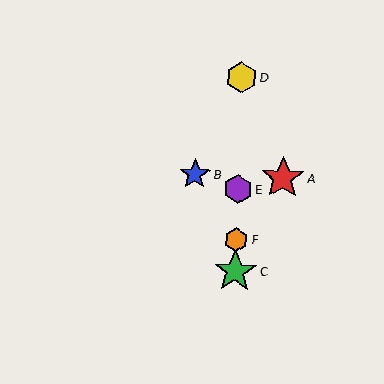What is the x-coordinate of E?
Object E is at x≈238.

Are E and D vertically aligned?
Yes, both are at x≈238.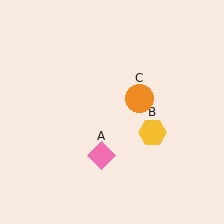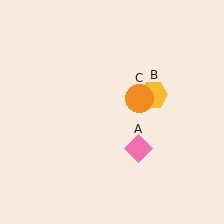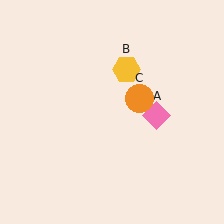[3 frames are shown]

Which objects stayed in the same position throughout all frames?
Orange circle (object C) remained stationary.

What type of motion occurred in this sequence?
The pink diamond (object A), yellow hexagon (object B) rotated counterclockwise around the center of the scene.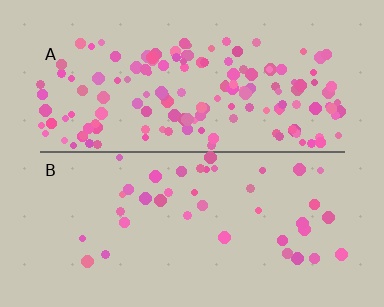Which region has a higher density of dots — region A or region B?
A (the top).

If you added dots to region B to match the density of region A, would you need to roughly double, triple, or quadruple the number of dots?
Approximately quadruple.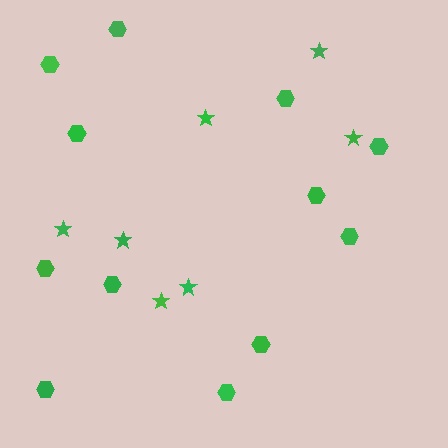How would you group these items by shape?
There are 2 groups: one group of stars (7) and one group of hexagons (12).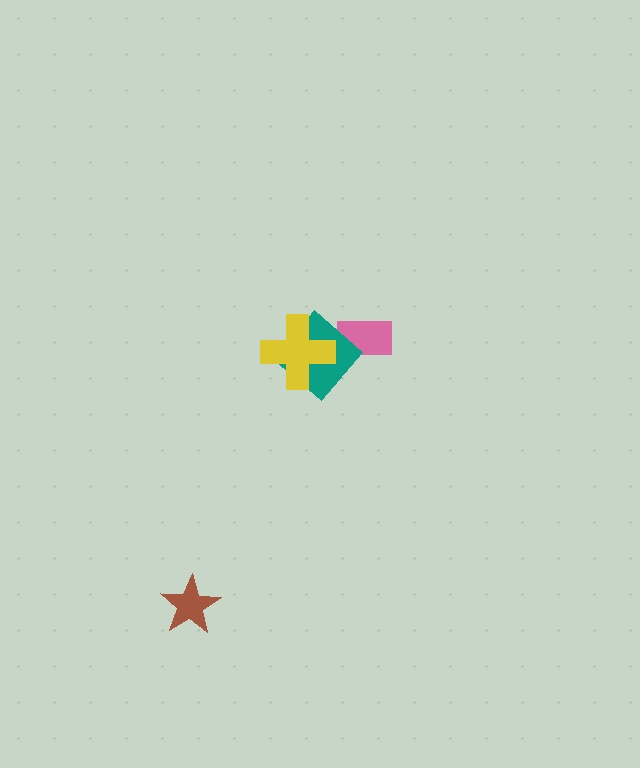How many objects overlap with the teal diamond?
2 objects overlap with the teal diamond.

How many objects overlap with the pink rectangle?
1 object overlaps with the pink rectangle.